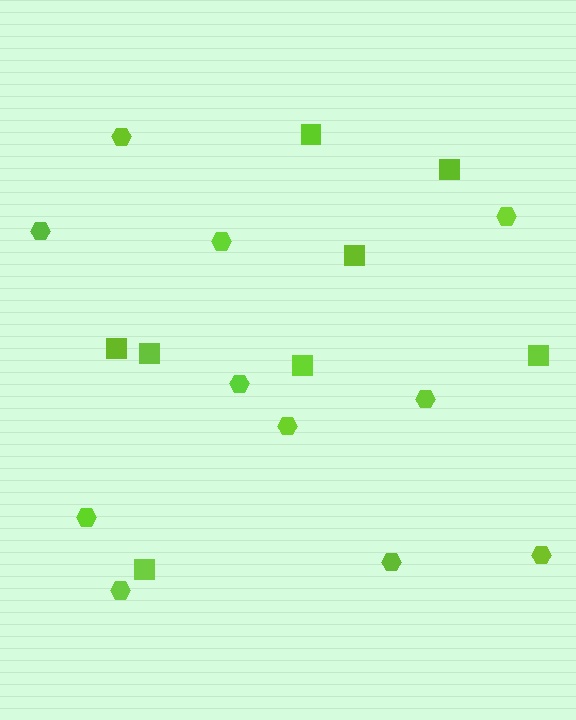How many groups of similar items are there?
There are 2 groups: one group of squares (8) and one group of hexagons (11).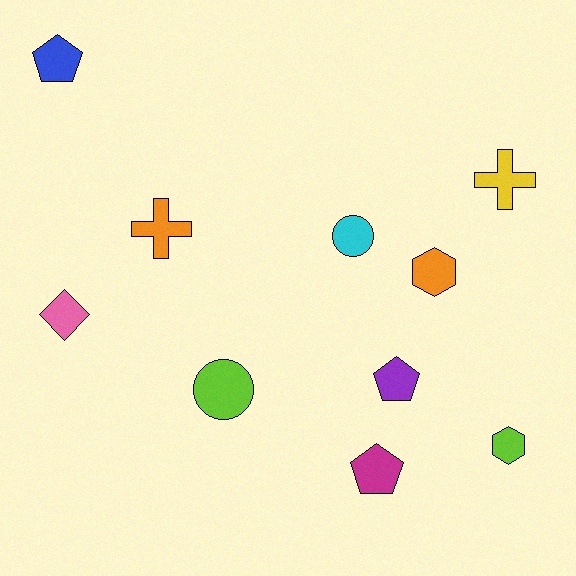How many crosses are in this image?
There are 2 crosses.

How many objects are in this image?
There are 10 objects.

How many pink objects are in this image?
There is 1 pink object.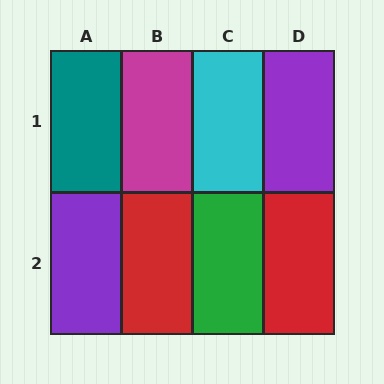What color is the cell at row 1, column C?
Cyan.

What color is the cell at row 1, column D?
Purple.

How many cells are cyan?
1 cell is cyan.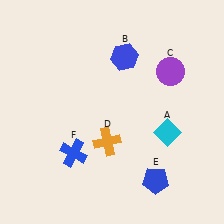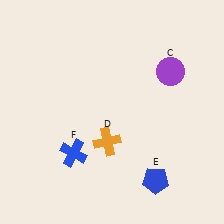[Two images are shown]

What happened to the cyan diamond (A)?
The cyan diamond (A) was removed in Image 2. It was in the bottom-right area of Image 1.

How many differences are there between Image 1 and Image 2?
There are 2 differences between the two images.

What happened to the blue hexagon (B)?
The blue hexagon (B) was removed in Image 2. It was in the top-right area of Image 1.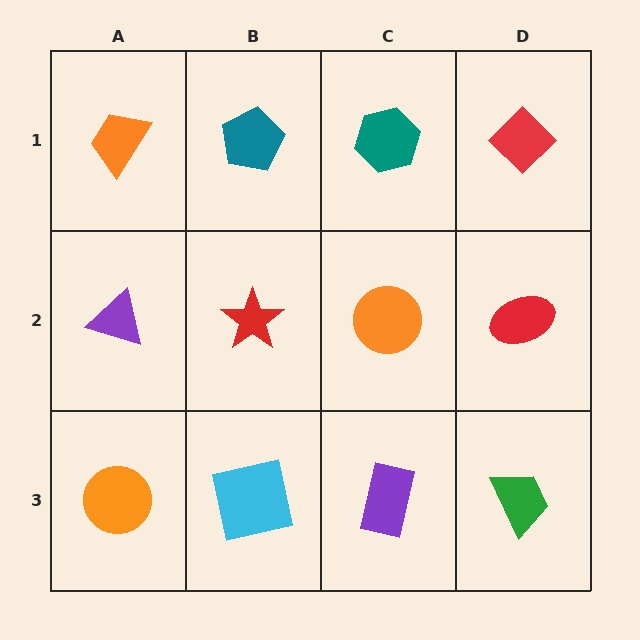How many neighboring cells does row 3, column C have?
3.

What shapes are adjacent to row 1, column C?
An orange circle (row 2, column C), a teal pentagon (row 1, column B), a red diamond (row 1, column D).